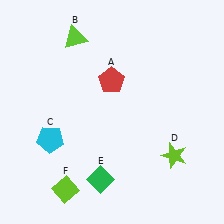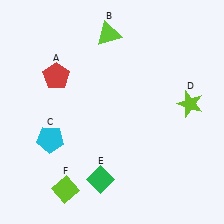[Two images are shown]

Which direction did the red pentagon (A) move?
The red pentagon (A) moved left.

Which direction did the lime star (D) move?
The lime star (D) moved up.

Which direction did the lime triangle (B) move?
The lime triangle (B) moved right.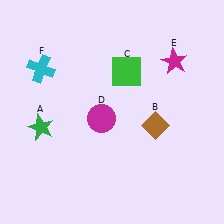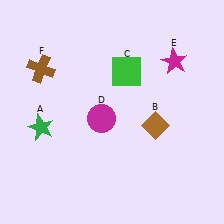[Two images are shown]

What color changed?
The cross (F) changed from cyan in Image 1 to brown in Image 2.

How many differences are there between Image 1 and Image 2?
There is 1 difference between the two images.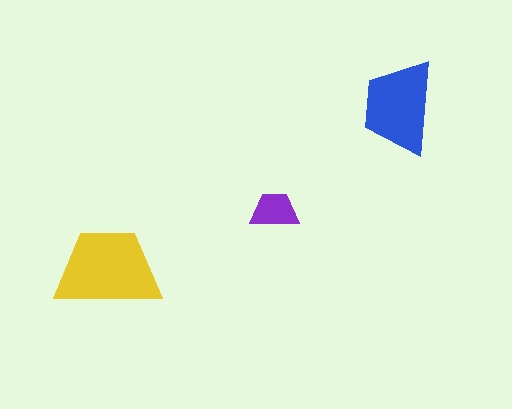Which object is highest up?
The blue trapezoid is topmost.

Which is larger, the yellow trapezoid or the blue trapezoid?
The yellow one.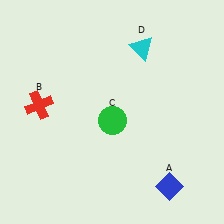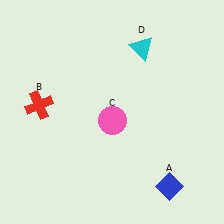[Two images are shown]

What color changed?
The circle (C) changed from green in Image 1 to pink in Image 2.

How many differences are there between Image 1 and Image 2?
There is 1 difference between the two images.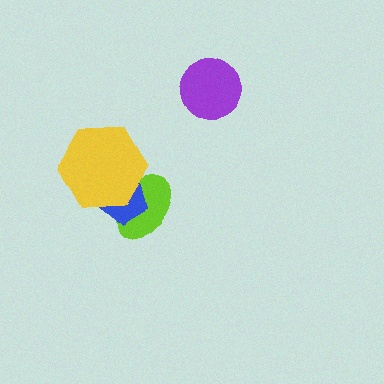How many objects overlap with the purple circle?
0 objects overlap with the purple circle.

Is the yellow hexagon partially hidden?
No, no other shape covers it.